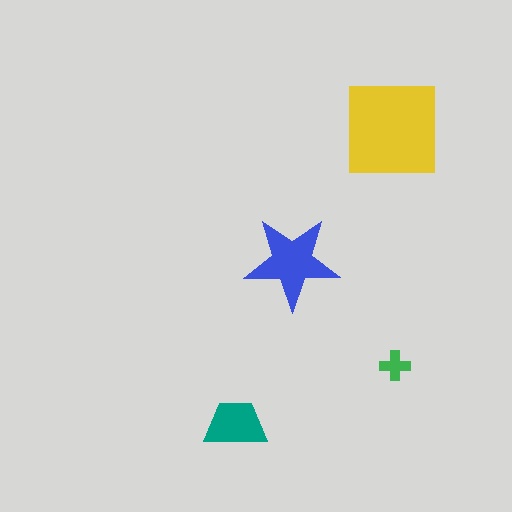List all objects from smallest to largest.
The green cross, the teal trapezoid, the blue star, the yellow square.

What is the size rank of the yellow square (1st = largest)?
1st.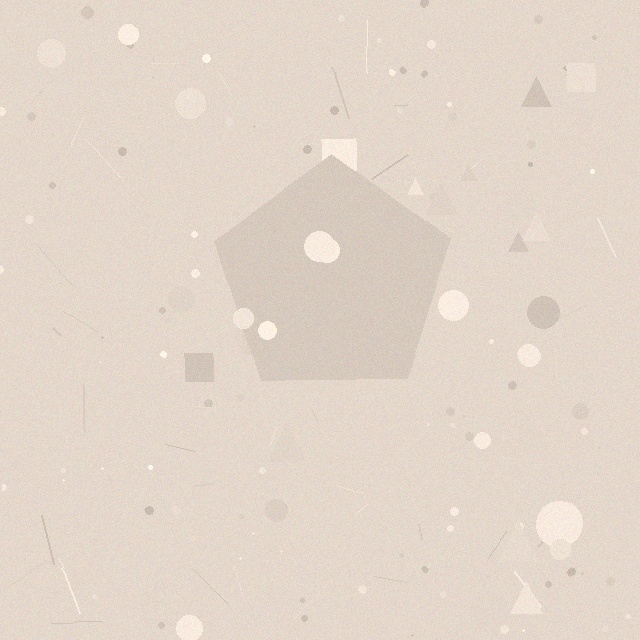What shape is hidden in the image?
A pentagon is hidden in the image.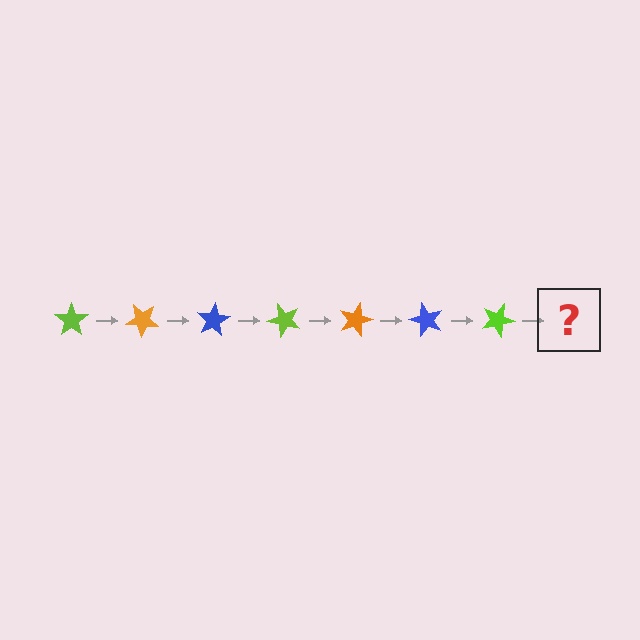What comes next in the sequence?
The next element should be an orange star, rotated 280 degrees from the start.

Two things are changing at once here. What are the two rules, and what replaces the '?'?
The two rules are that it rotates 40 degrees each step and the color cycles through lime, orange, and blue. The '?' should be an orange star, rotated 280 degrees from the start.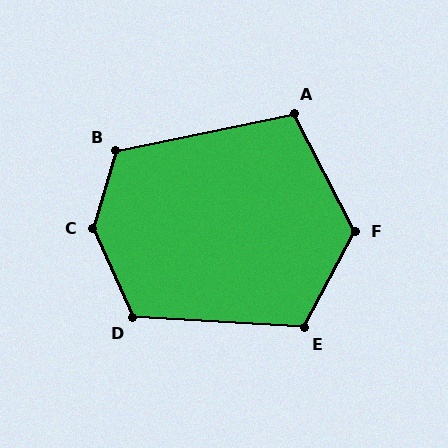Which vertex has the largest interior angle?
C, at approximately 140 degrees.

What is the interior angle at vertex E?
Approximately 114 degrees (obtuse).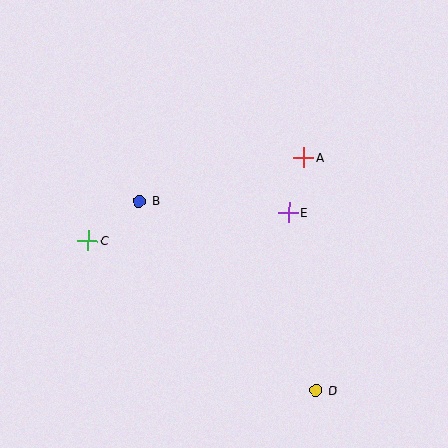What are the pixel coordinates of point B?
Point B is at (139, 201).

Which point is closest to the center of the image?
Point E at (289, 212) is closest to the center.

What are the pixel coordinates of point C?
Point C is at (88, 240).